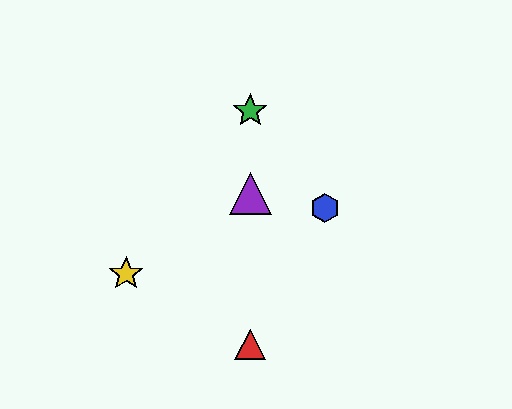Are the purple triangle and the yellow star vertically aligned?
No, the purple triangle is at x≈250 and the yellow star is at x≈126.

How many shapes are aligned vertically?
3 shapes (the red triangle, the green star, the purple triangle) are aligned vertically.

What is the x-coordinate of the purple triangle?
The purple triangle is at x≈250.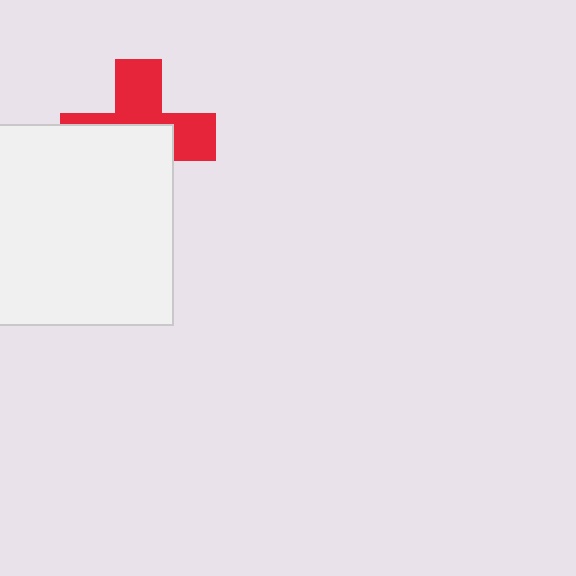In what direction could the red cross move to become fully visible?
The red cross could move up. That would shift it out from behind the white square entirely.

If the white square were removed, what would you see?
You would see the complete red cross.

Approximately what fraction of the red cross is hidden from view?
Roughly 55% of the red cross is hidden behind the white square.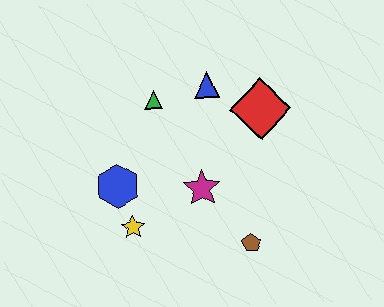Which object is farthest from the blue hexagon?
The red diamond is farthest from the blue hexagon.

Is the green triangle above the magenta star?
Yes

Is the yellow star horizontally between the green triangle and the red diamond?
No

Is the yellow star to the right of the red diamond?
No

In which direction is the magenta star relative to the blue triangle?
The magenta star is below the blue triangle.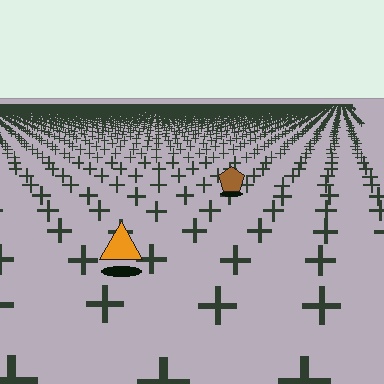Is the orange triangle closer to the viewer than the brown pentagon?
Yes. The orange triangle is closer — you can tell from the texture gradient: the ground texture is coarser near it.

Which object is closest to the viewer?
The orange triangle is closest. The texture marks near it are larger and more spread out.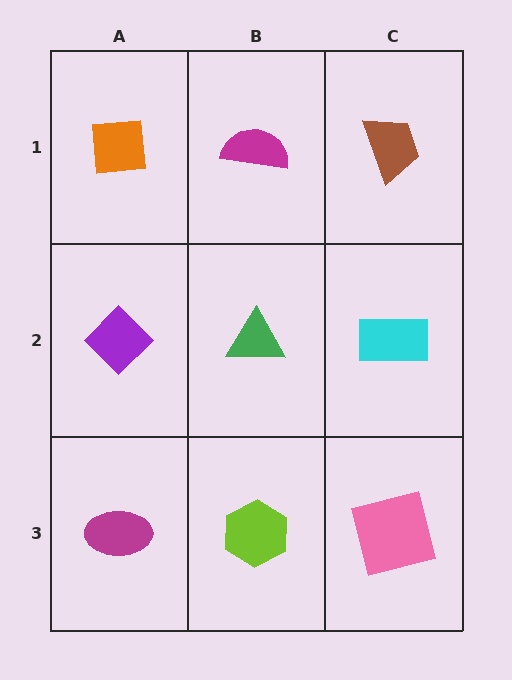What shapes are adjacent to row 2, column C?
A brown trapezoid (row 1, column C), a pink square (row 3, column C), a green triangle (row 2, column B).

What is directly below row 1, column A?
A purple diamond.